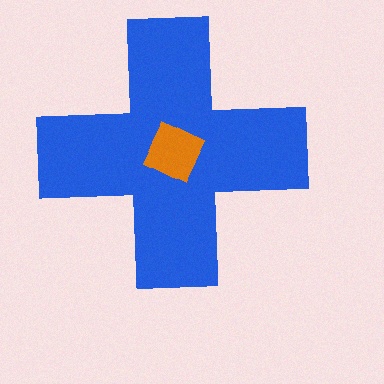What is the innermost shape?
The orange diamond.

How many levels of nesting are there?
2.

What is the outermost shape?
The blue cross.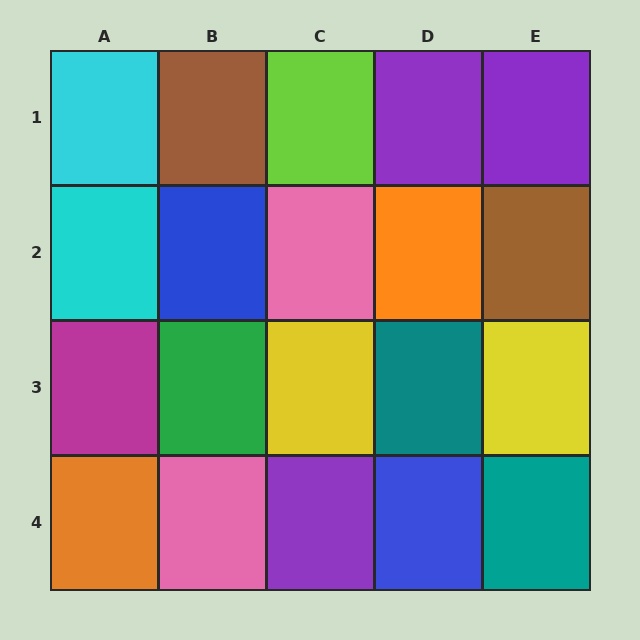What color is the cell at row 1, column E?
Purple.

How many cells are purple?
3 cells are purple.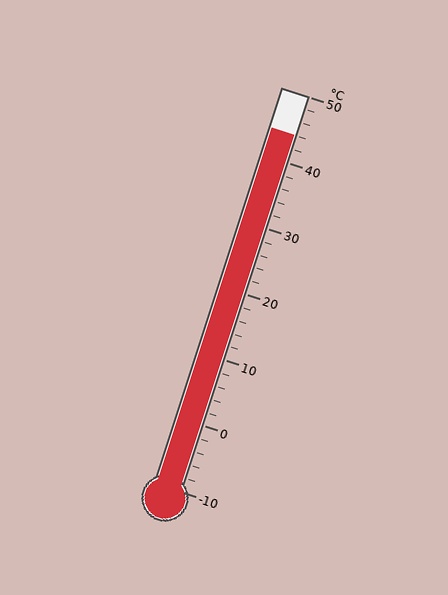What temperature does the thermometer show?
The thermometer shows approximately 44°C.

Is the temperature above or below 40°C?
The temperature is above 40°C.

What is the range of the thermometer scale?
The thermometer scale ranges from -10°C to 50°C.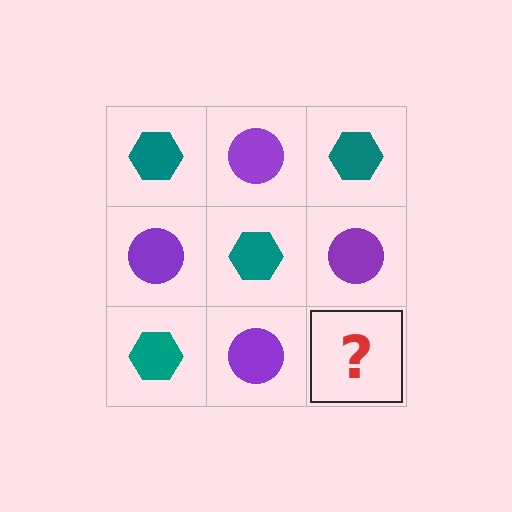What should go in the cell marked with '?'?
The missing cell should contain a teal hexagon.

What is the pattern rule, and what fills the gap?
The rule is that it alternates teal hexagon and purple circle in a checkerboard pattern. The gap should be filled with a teal hexagon.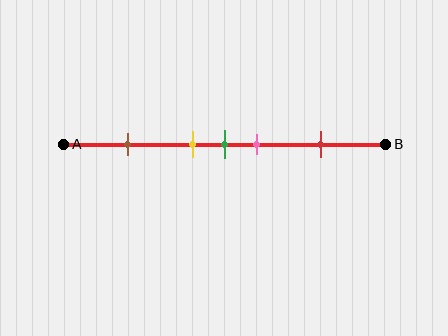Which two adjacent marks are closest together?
The yellow and green marks are the closest adjacent pair.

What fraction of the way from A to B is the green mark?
The green mark is approximately 50% (0.5) of the way from A to B.